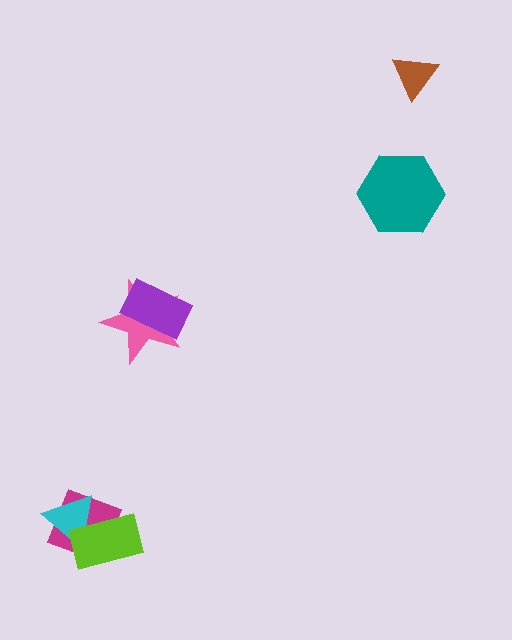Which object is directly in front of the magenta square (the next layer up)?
The cyan triangle is directly in front of the magenta square.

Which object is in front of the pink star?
The purple rectangle is in front of the pink star.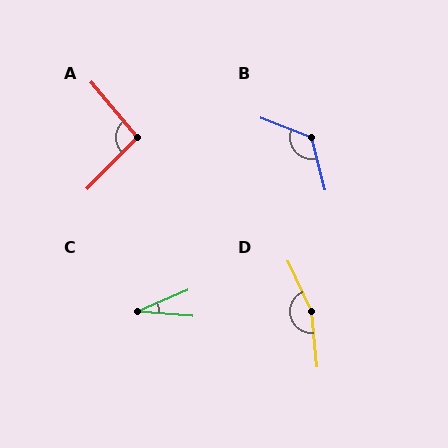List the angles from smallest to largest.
C (28°), A (95°), B (125°), D (161°).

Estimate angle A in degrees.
Approximately 95 degrees.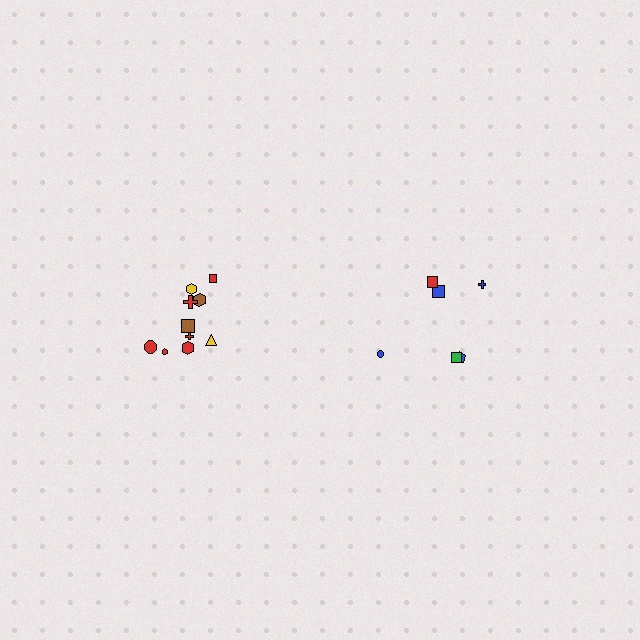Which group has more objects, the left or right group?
The left group.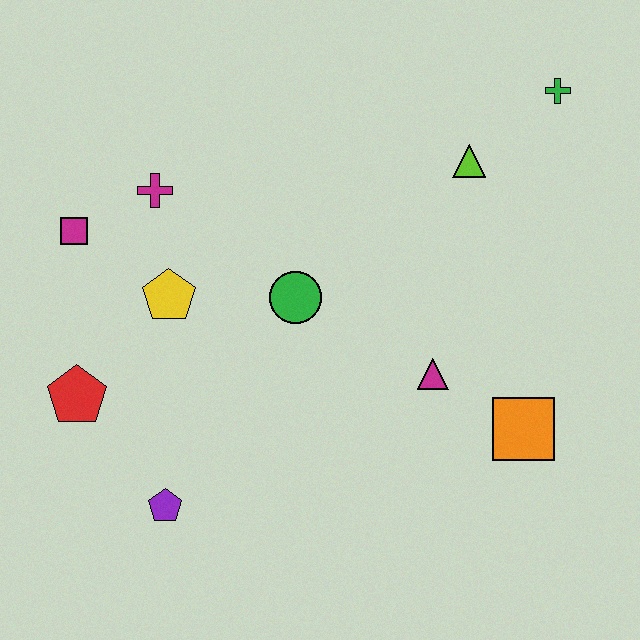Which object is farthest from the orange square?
The magenta square is farthest from the orange square.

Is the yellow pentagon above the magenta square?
No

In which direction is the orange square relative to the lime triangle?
The orange square is below the lime triangle.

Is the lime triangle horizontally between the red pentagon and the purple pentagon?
No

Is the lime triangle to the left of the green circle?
No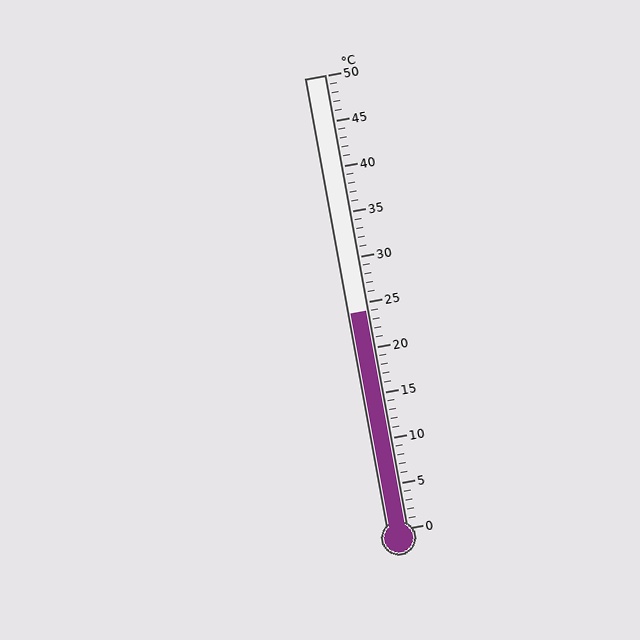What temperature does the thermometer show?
The thermometer shows approximately 24°C.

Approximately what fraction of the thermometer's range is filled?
The thermometer is filled to approximately 50% of its range.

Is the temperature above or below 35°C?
The temperature is below 35°C.